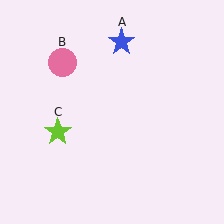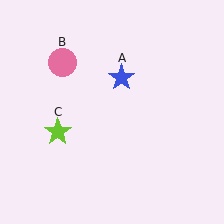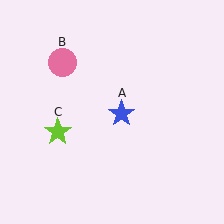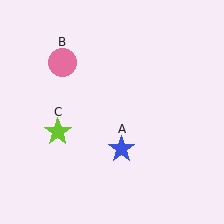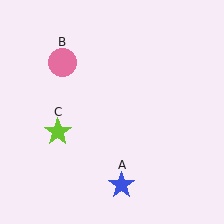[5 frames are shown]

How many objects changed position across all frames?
1 object changed position: blue star (object A).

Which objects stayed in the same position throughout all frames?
Pink circle (object B) and lime star (object C) remained stationary.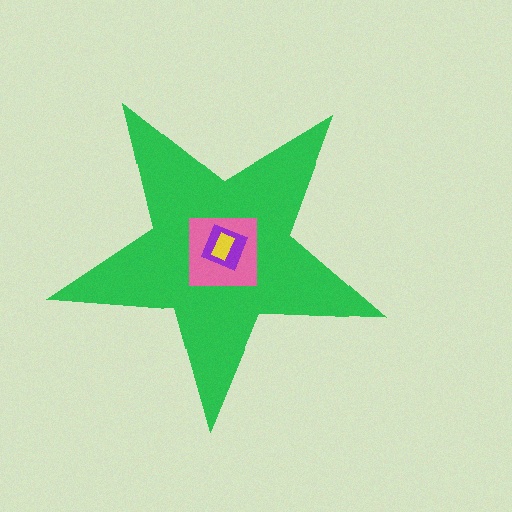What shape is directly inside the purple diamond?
The yellow rectangle.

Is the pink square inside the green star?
Yes.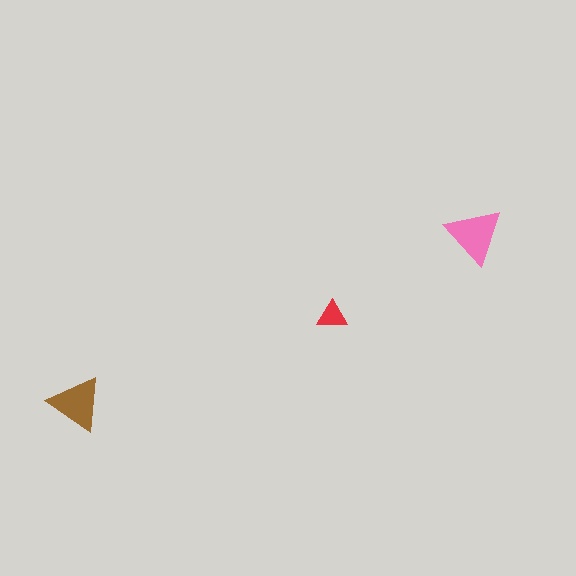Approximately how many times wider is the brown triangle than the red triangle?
About 2 times wider.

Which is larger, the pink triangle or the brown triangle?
The pink one.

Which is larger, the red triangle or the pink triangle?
The pink one.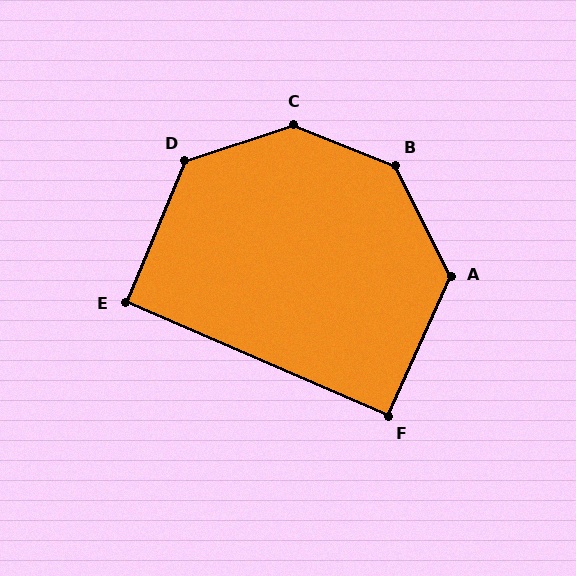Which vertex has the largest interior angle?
C, at approximately 140 degrees.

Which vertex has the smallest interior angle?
F, at approximately 90 degrees.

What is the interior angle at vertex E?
Approximately 91 degrees (approximately right).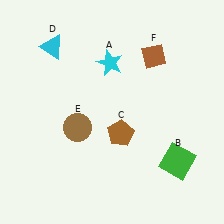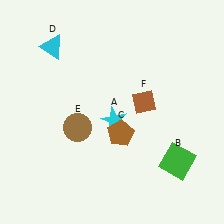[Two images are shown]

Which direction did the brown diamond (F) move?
The brown diamond (F) moved down.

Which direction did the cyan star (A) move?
The cyan star (A) moved down.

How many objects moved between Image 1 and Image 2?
2 objects moved between the two images.